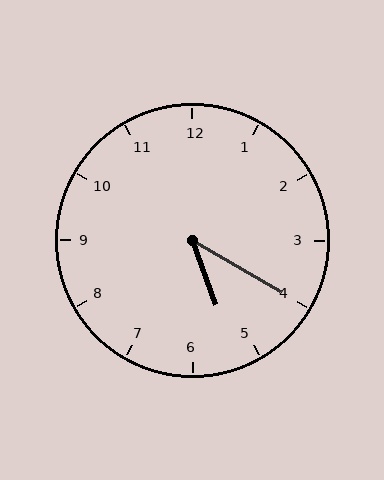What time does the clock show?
5:20.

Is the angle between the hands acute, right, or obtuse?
It is acute.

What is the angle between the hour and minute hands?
Approximately 40 degrees.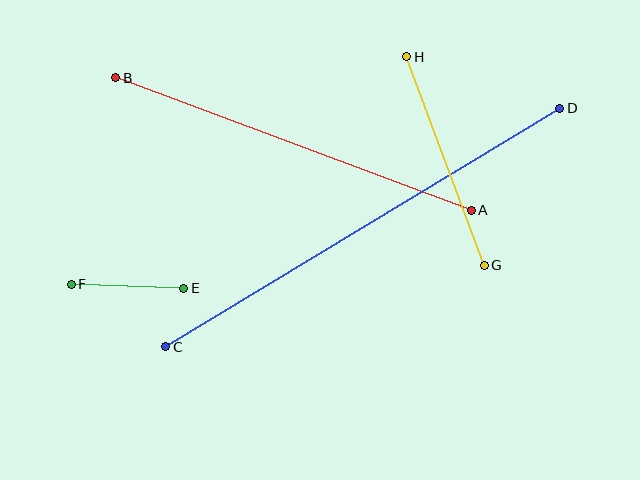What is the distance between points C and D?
The distance is approximately 461 pixels.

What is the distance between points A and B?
The distance is approximately 380 pixels.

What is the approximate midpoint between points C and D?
The midpoint is at approximately (363, 227) pixels.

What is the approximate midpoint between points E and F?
The midpoint is at approximately (127, 286) pixels.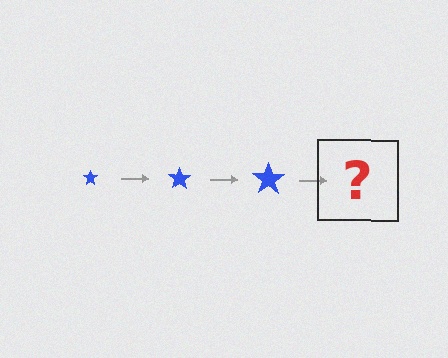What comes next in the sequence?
The next element should be a blue star, larger than the previous one.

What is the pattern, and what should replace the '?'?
The pattern is that the star gets progressively larger each step. The '?' should be a blue star, larger than the previous one.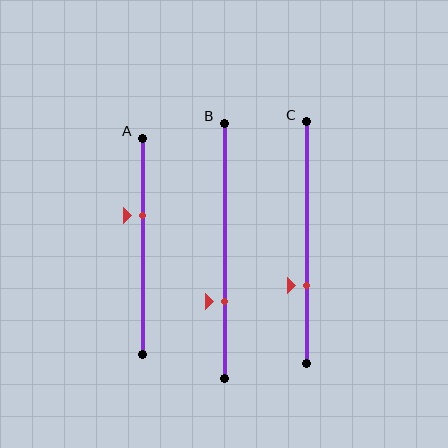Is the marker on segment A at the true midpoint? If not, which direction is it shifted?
No, the marker on segment A is shifted upward by about 14% of the segment length.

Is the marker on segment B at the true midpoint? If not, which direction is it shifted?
No, the marker on segment B is shifted downward by about 20% of the segment length.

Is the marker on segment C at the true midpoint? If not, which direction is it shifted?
No, the marker on segment C is shifted downward by about 18% of the segment length.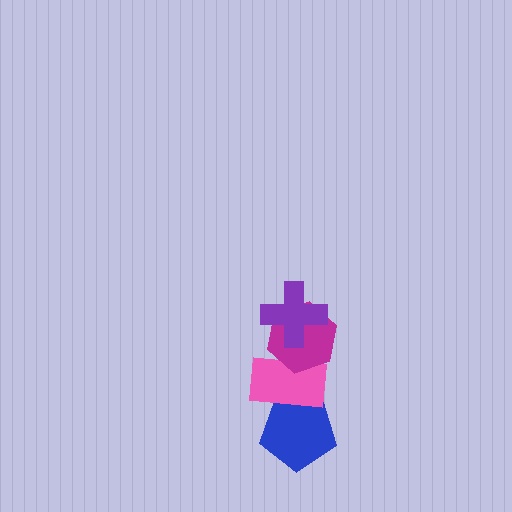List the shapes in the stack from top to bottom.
From top to bottom: the purple cross, the magenta hexagon, the pink rectangle, the blue pentagon.